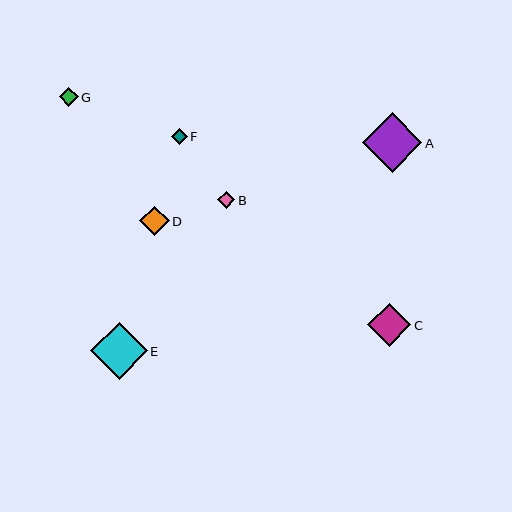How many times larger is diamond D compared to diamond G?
Diamond D is approximately 1.6 times the size of diamond G.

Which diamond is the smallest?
Diamond F is the smallest with a size of approximately 16 pixels.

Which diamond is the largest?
Diamond A is the largest with a size of approximately 60 pixels.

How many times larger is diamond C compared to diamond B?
Diamond C is approximately 2.4 times the size of diamond B.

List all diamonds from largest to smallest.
From largest to smallest: A, E, C, D, G, B, F.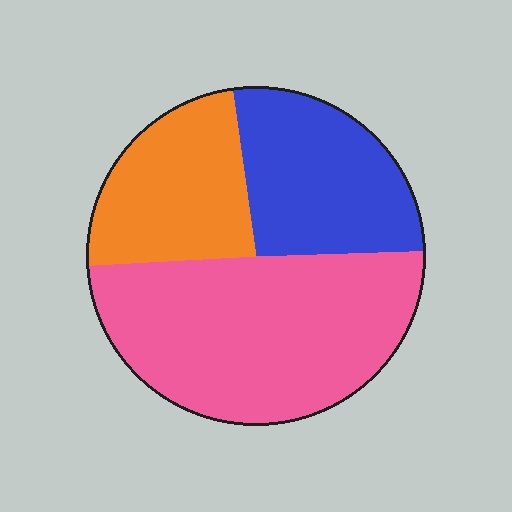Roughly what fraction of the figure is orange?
Orange covers roughly 25% of the figure.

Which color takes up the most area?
Pink, at roughly 50%.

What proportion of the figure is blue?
Blue covers roughly 25% of the figure.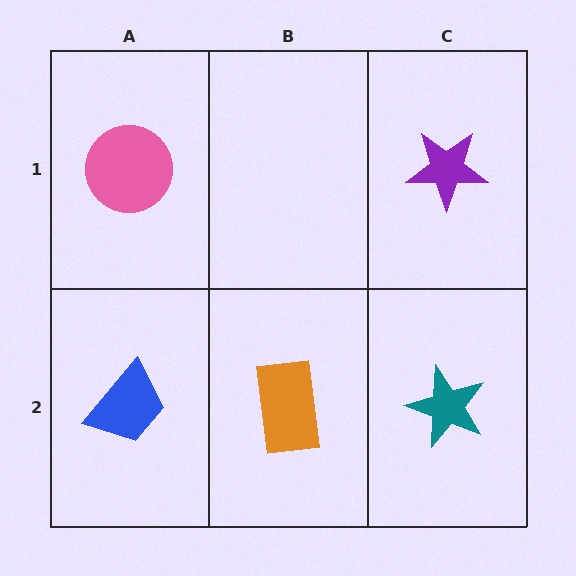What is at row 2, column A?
A blue trapezoid.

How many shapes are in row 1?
2 shapes.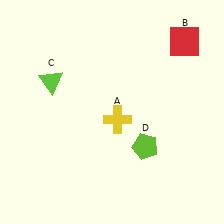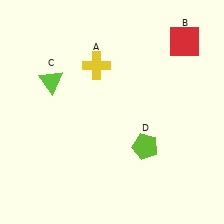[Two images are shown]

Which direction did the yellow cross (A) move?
The yellow cross (A) moved up.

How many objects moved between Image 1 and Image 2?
1 object moved between the two images.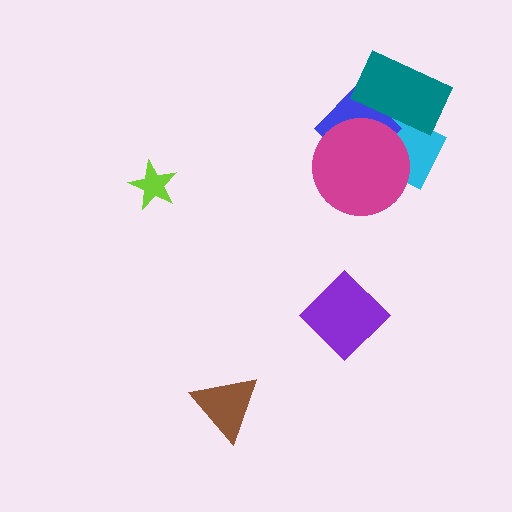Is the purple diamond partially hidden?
No, no other shape covers it.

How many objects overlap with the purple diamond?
0 objects overlap with the purple diamond.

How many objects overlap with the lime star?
0 objects overlap with the lime star.